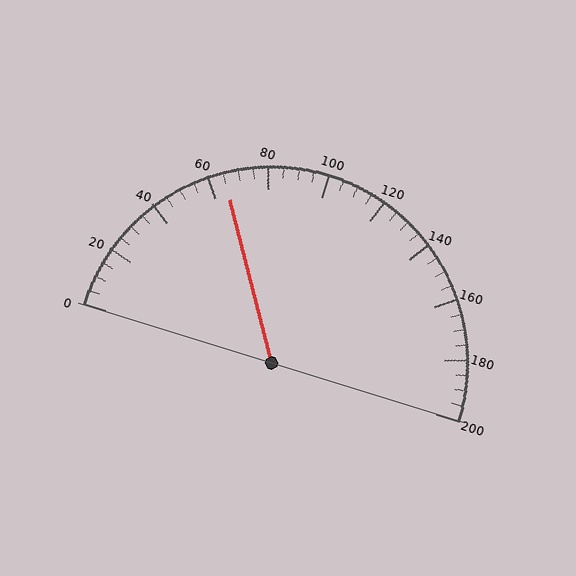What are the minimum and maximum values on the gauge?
The gauge ranges from 0 to 200.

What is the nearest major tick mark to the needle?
The nearest major tick mark is 60.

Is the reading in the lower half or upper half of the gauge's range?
The reading is in the lower half of the range (0 to 200).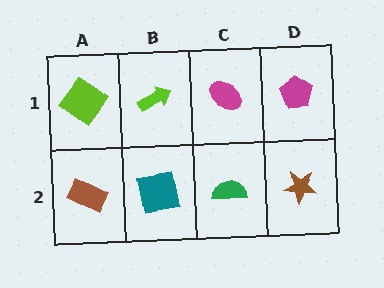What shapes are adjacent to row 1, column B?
A teal square (row 2, column B), a lime diamond (row 1, column A), a magenta ellipse (row 1, column C).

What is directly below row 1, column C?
A green semicircle.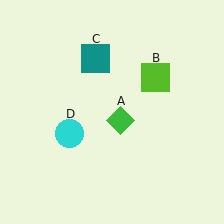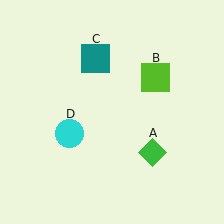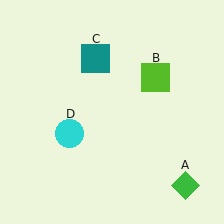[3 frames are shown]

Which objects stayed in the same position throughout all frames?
Lime square (object B) and teal square (object C) and cyan circle (object D) remained stationary.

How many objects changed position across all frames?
1 object changed position: green diamond (object A).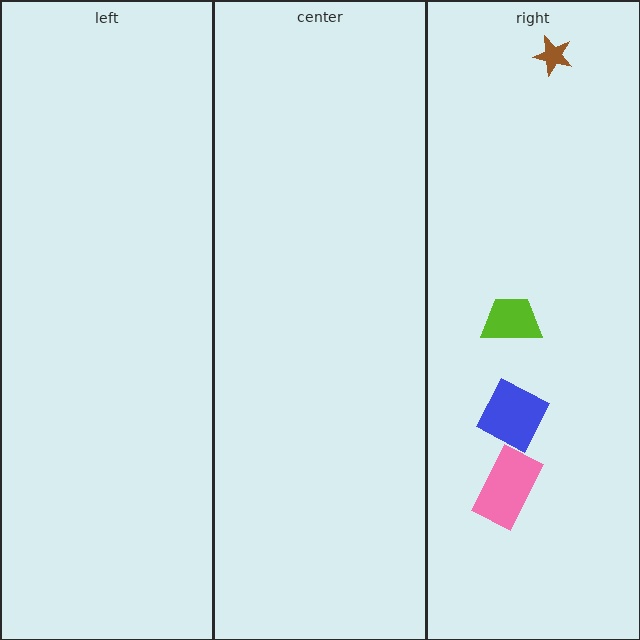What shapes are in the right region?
The lime trapezoid, the brown star, the pink rectangle, the blue square.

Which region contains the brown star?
The right region.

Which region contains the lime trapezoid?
The right region.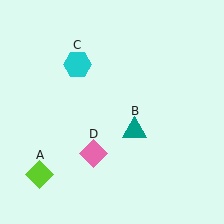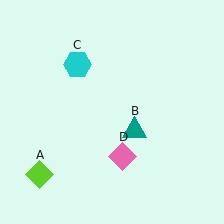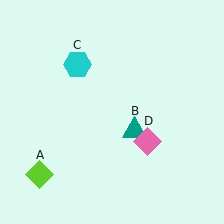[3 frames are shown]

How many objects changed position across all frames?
1 object changed position: pink diamond (object D).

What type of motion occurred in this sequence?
The pink diamond (object D) rotated counterclockwise around the center of the scene.